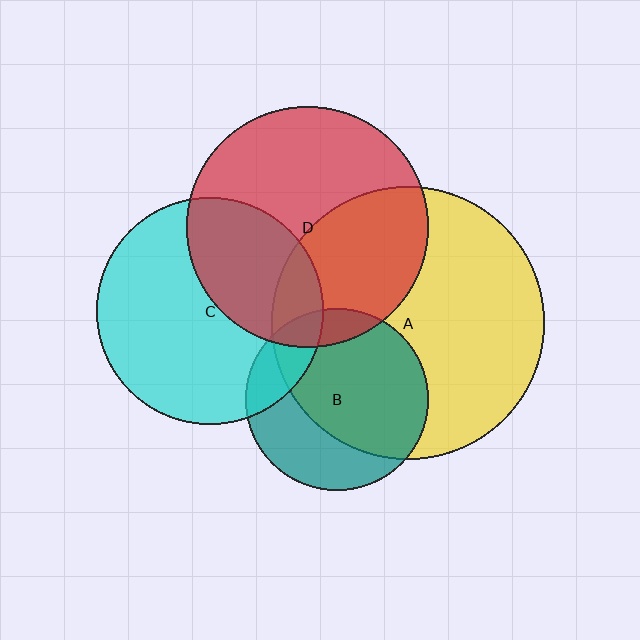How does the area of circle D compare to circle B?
Approximately 1.7 times.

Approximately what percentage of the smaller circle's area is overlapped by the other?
Approximately 15%.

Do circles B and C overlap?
Yes.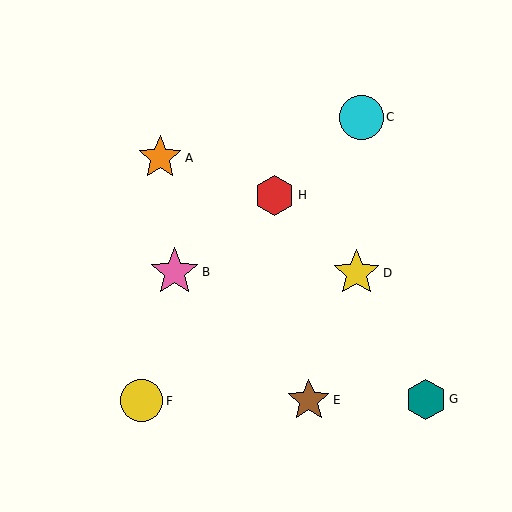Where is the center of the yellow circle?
The center of the yellow circle is at (142, 401).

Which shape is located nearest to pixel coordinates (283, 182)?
The red hexagon (labeled H) at (274, 195) is nearest to that location.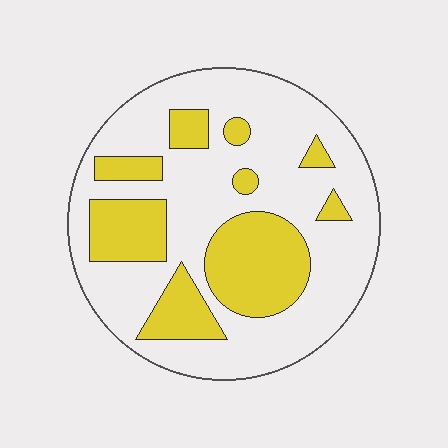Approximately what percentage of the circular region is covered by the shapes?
Approximately 30%.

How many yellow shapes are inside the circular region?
9.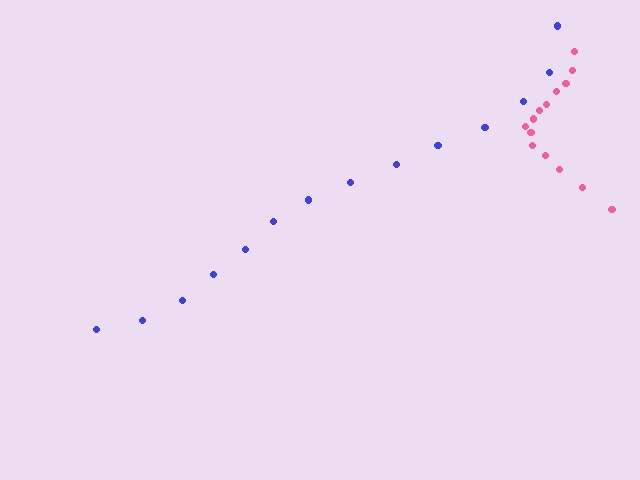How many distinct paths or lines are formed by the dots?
There are 2 distinct paths.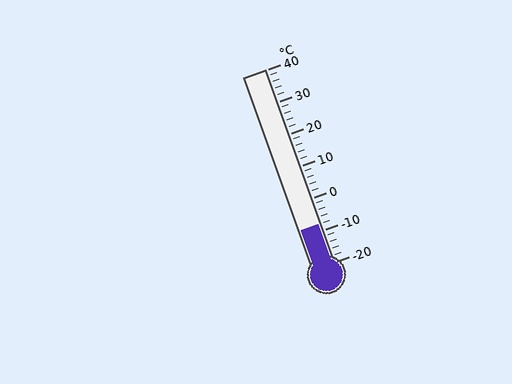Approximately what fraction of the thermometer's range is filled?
The thermometer is filled to approximately 20% of its range.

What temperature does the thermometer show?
The thermometer shows approximately -8°C.